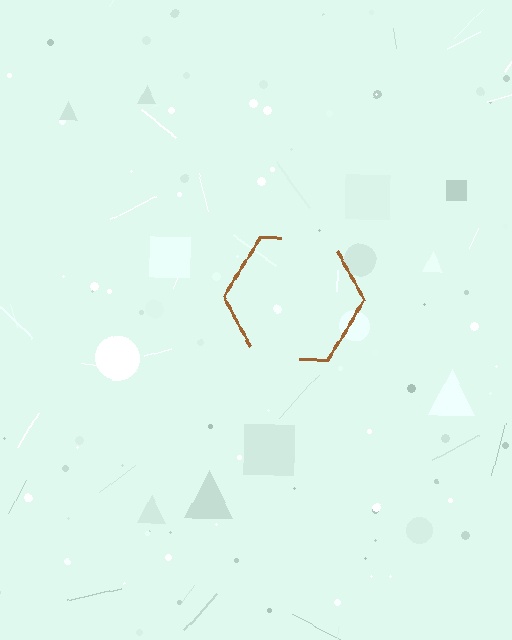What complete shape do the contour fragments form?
The contour fragments form a hexagon.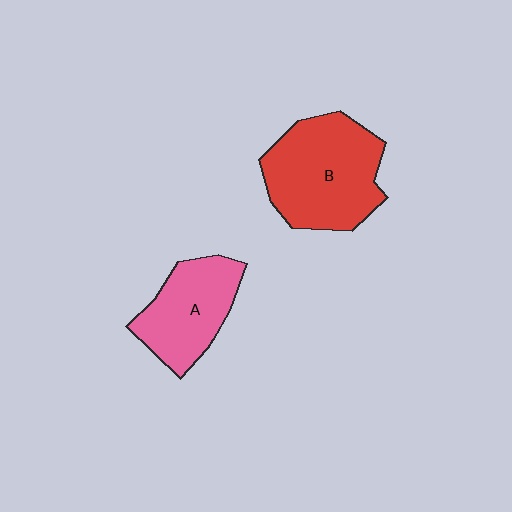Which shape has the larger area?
Shape B (red).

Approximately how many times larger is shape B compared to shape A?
Approximately 1.4 times.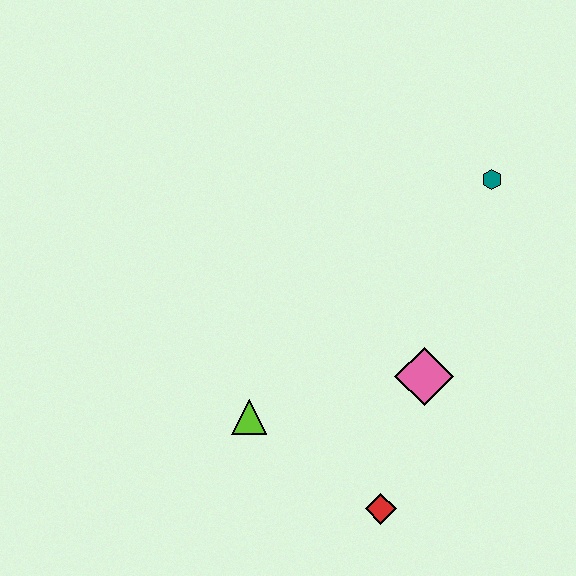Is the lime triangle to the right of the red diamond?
No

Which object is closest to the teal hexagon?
The pink diamond is closest to the teal hexagon.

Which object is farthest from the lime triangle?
The teal hexagon is farthest from the lime triangle.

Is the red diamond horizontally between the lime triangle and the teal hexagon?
Yes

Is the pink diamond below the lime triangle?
No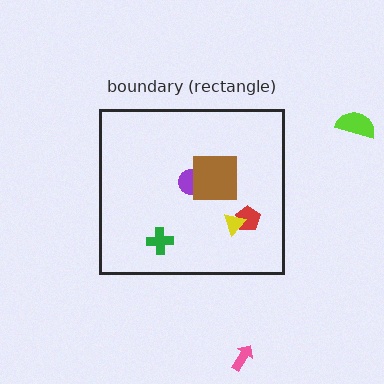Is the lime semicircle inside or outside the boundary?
Outside.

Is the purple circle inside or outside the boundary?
Inside.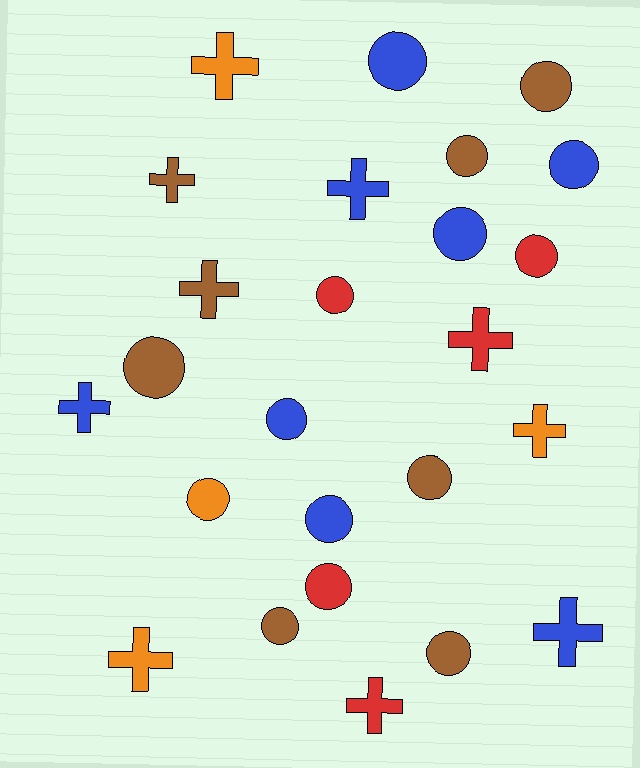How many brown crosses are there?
There are 2 brown crosses.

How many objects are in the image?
There are 25 objects.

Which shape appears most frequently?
Circle, with 15 objects.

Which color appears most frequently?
Blue, with 8 objects.